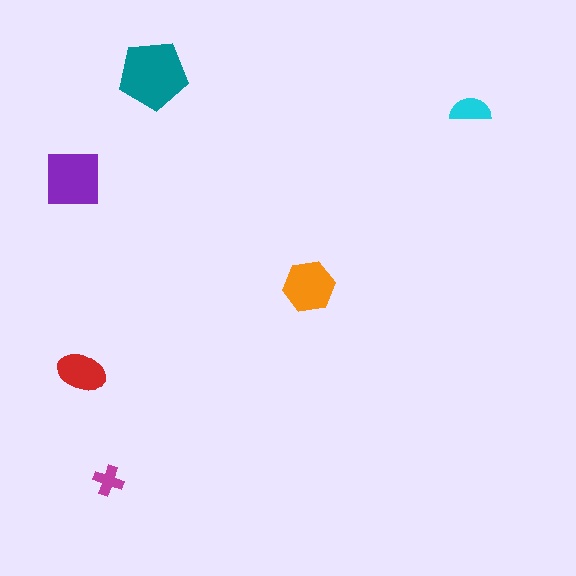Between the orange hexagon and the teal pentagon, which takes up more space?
The teal pentagon.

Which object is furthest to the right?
The cyan semicircle is rightmost.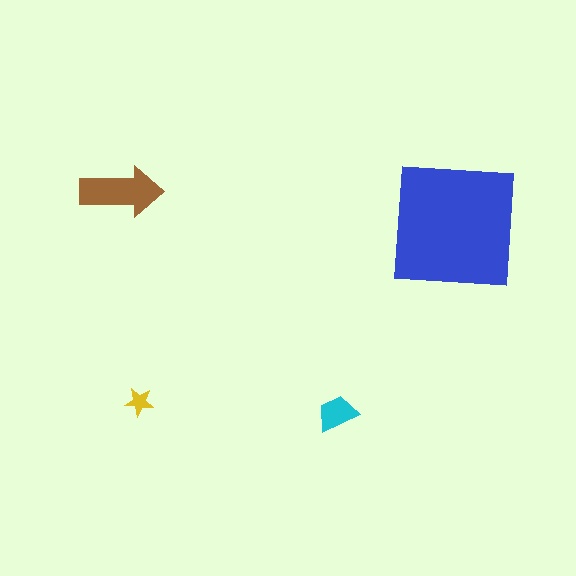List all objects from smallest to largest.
The yellow star, the cyan trapezoid, the brown arrow, the blue square.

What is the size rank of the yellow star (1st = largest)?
4th.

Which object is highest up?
The brown arrow is topmost.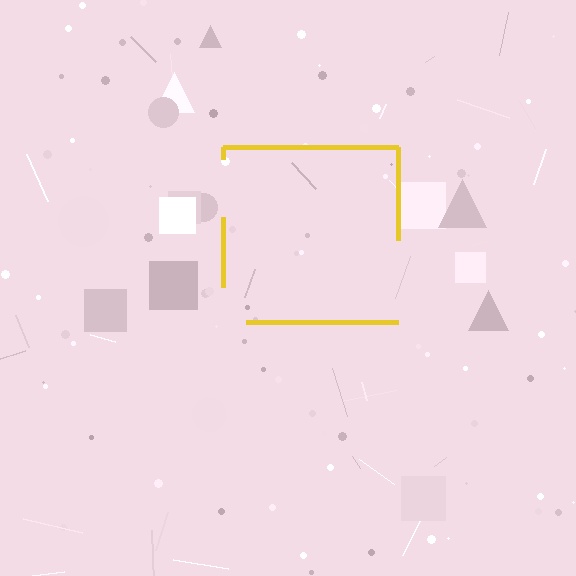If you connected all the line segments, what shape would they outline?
They would outline a square.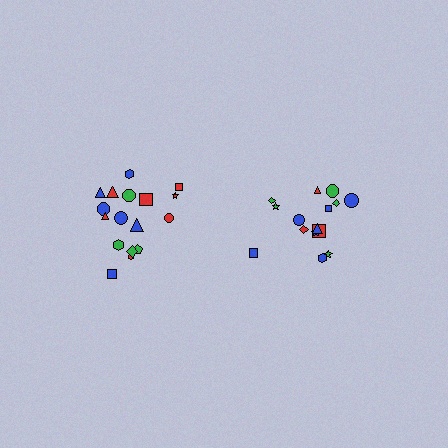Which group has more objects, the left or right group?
The left group.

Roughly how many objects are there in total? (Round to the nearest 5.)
Roughly 35 objects in total.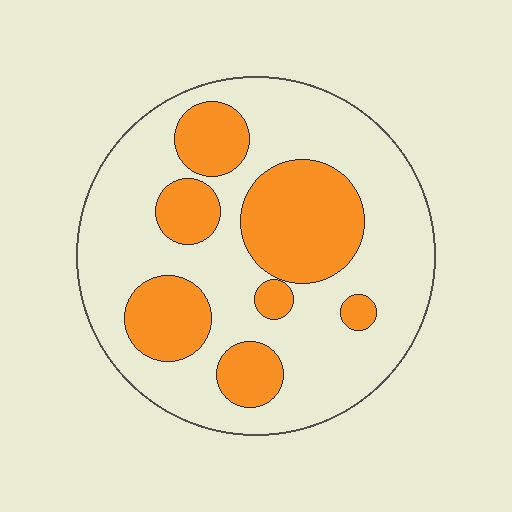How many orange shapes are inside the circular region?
7.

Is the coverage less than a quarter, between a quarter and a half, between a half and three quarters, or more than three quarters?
Between a quarter and a half.